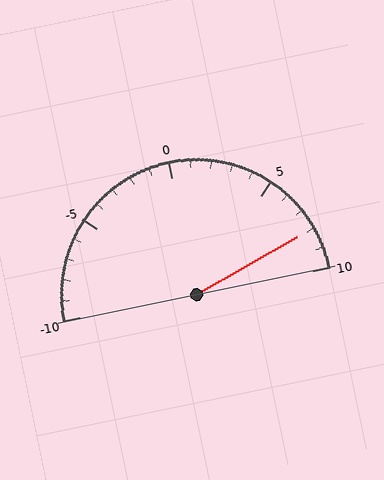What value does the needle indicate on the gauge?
The needle indicates approximately 8.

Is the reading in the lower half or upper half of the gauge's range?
The reading is in the upper half of the range (-10 to 10).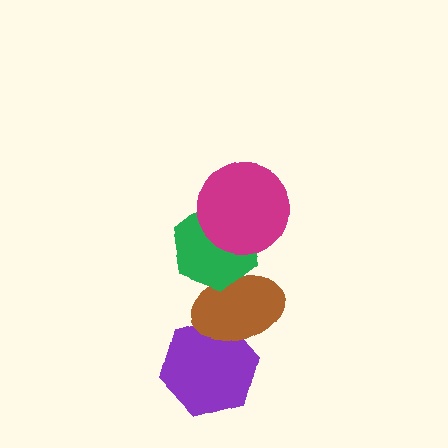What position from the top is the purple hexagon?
The purple hexagon is 4th from the top.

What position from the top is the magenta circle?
The magenta circle is 1st from the top.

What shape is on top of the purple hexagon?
The brown ellipse is on top of the purple hexagon.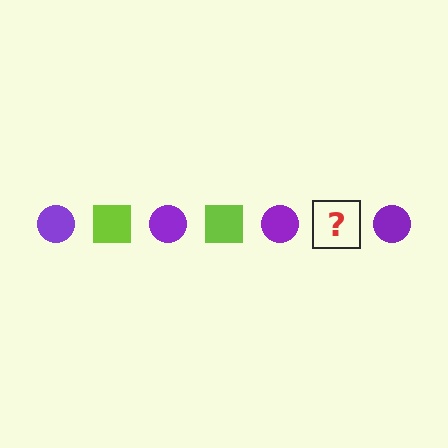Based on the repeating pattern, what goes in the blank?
The blank should be a lime square.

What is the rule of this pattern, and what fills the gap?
The rule is that the pattern alternates between purple circle and lime square. The gap should be filled with a lime square.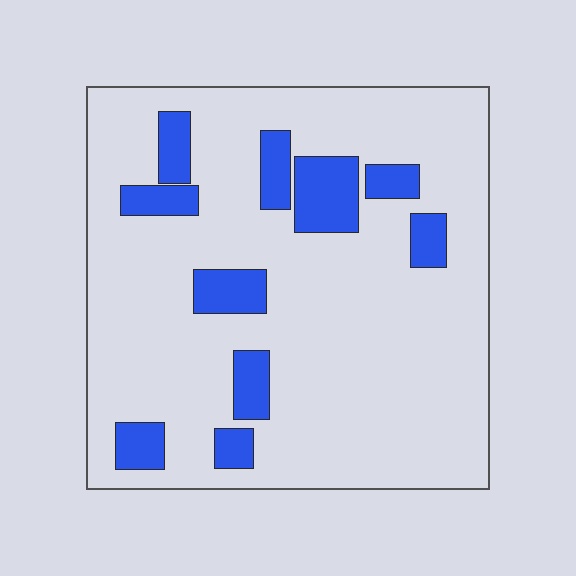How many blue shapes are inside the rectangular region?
10.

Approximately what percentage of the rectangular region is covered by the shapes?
Approximately 15%.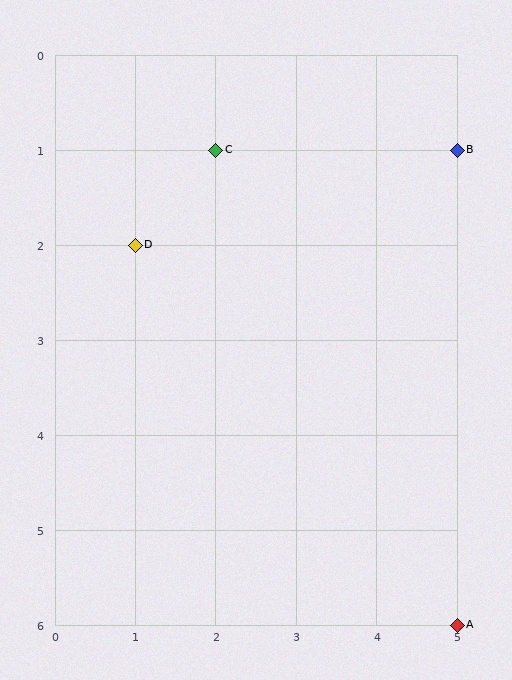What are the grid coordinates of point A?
Point A is at grid coordinates (5, 6).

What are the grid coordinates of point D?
Point D is at grid coordinates (1, 2).